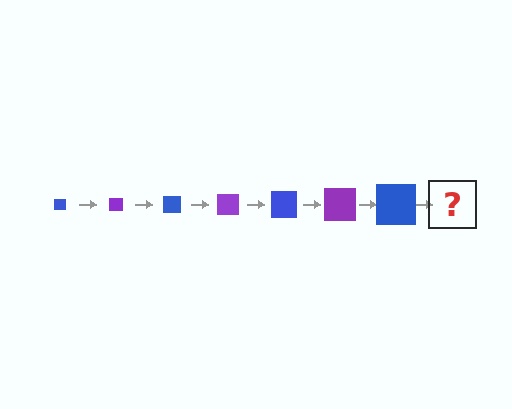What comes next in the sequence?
The next element should be a purple square, larger than the previous one.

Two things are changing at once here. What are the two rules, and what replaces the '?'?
The two rules are that the square grows larger each step and the color cycles through blue and purple. The '?' should be a purple square, larger than the previous one.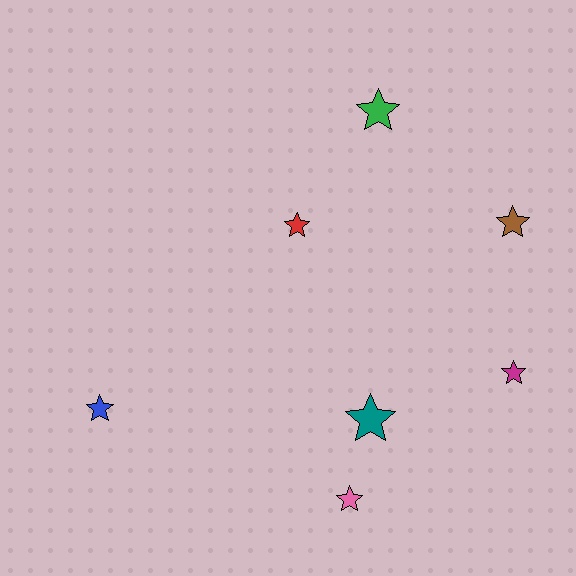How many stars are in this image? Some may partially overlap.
There are 7 stars.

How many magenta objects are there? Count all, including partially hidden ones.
There is 1 magenta object.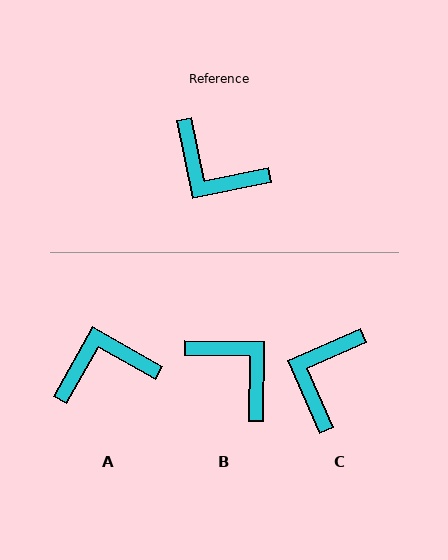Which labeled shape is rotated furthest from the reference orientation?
B, about 167 degrees away.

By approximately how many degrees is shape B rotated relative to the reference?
Approximately 167 degrees counter-clockwise.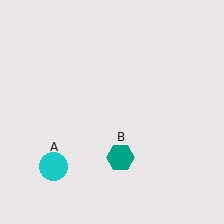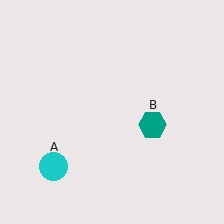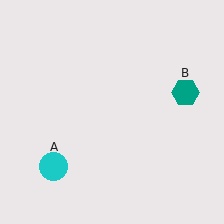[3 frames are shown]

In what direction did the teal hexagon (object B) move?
The teal hexagon (object B) moved up and to the right.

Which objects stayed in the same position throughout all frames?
Cyan circle (object A) remained stationary.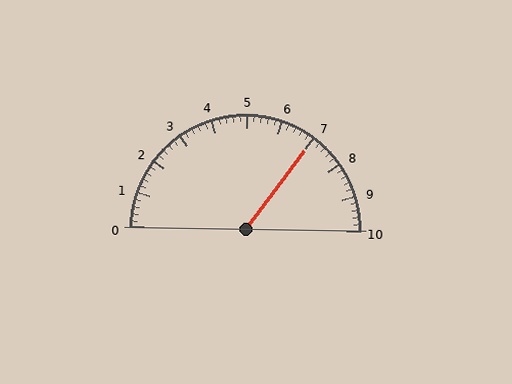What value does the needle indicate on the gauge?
The needle indicates approximately 7.0.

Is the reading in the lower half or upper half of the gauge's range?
The reading is in the upper half of the range (0 to 10).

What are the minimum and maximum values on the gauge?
The gauge ranges from 0 to 10.